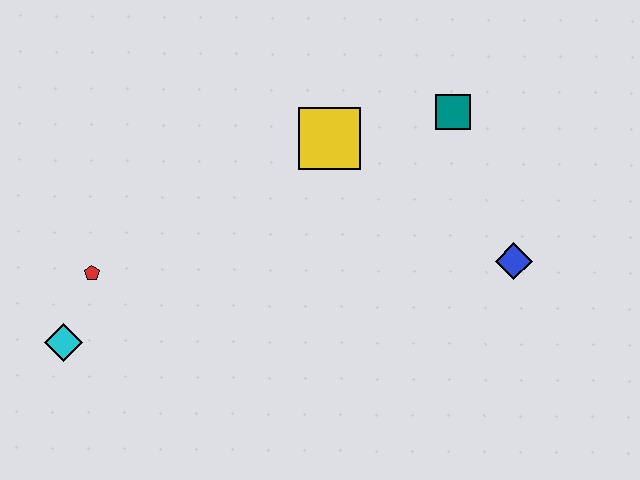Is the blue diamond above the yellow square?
No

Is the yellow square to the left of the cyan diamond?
No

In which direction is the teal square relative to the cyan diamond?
The teal square is to the right of the cyan diamond.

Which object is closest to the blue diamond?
The teal square is closest to the blue diamond.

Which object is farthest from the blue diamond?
The cyan diamond is farthest from the blue diamond.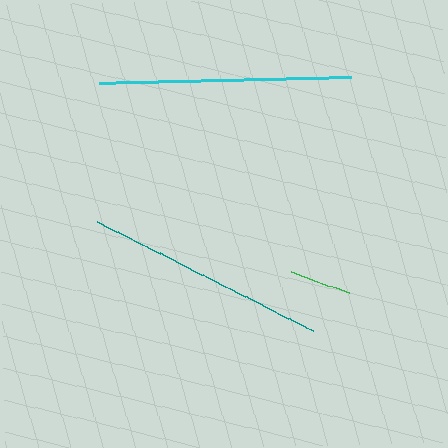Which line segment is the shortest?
The green line is the shortest at approximately 60 pixels.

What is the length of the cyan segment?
The cyan segment is approximately 252 pixels long.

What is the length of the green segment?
The green segment is approximately 60 pixels long.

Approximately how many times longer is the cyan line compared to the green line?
The cyan line is approximately 4.2 times the length of the green line.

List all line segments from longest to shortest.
From longest to shortest: cyan, teal, green.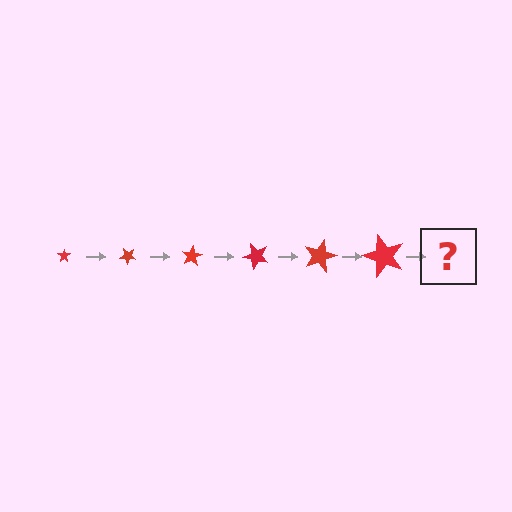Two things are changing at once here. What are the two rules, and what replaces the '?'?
The two rules are that the star grows larger each step and it rotates 40 degrees each step. The '?' should be a star, larger than the previous one and rotated 240 degrees from the start.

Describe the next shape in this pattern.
It should be a star, larger than the previous one and rotated 240 degrees from the start.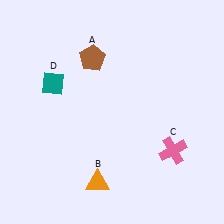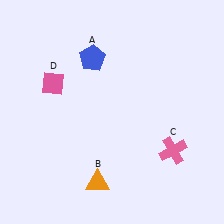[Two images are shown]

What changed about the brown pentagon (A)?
In Image 1, A is brown. In Image 2, it changed to blue.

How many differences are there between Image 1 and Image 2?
There are 2 differences between the two images.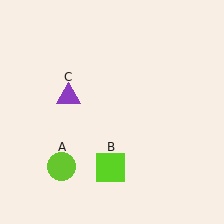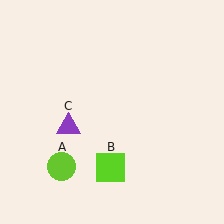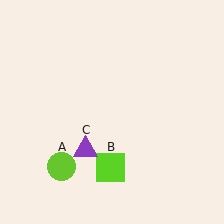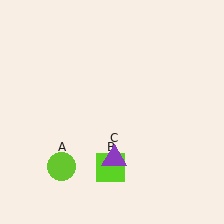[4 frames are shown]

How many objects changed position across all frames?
1 object changed position: purple triangle (object C).